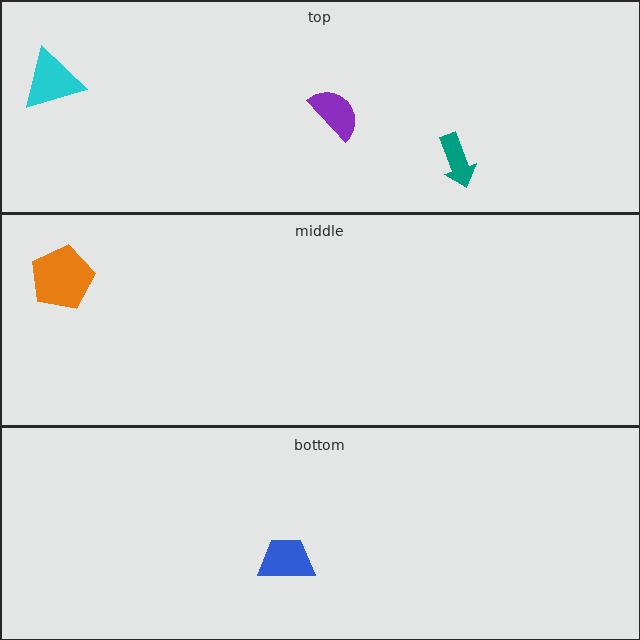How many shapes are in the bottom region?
1.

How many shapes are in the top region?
3.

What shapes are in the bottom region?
The blue trapezoid.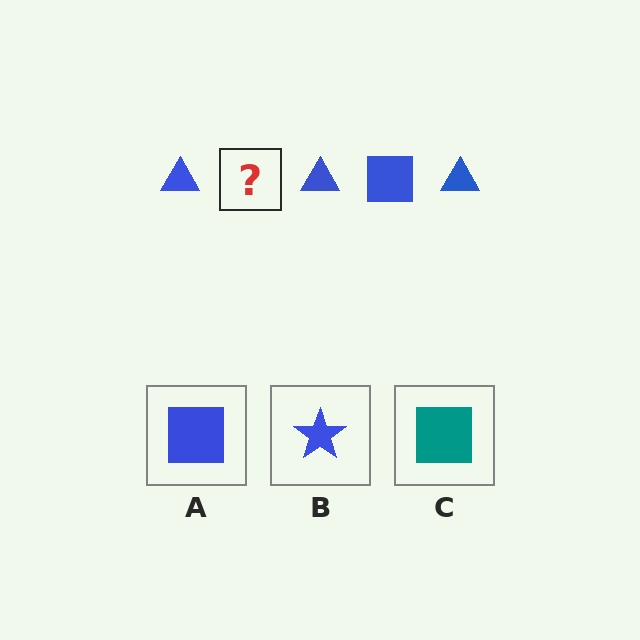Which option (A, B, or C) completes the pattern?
A.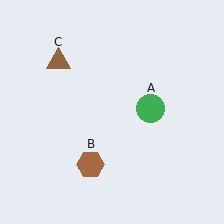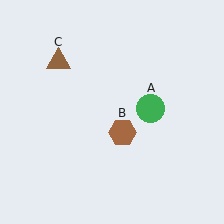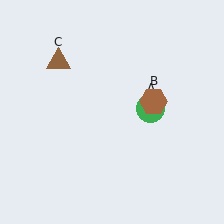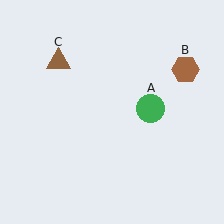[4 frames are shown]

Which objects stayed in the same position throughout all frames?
Green circle (object A) and brown triangle (object C) remained stationary.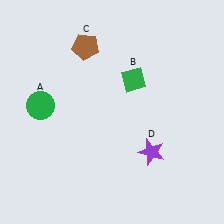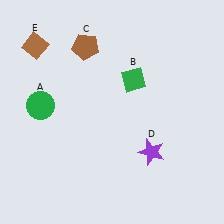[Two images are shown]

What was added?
A brown diamond (E) was added in Image 2.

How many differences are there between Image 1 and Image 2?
There is 1 difference between the two images.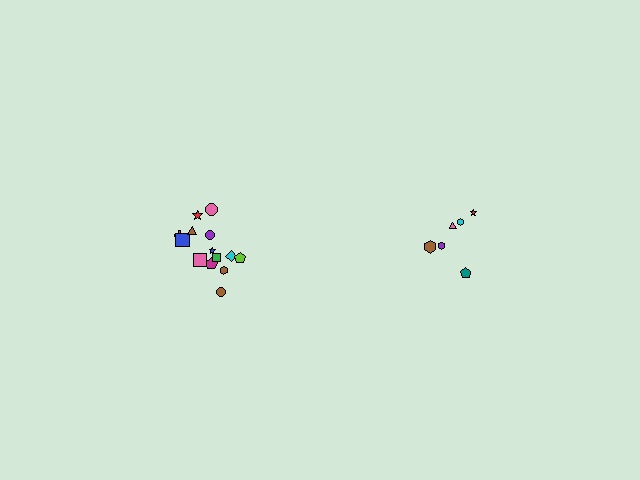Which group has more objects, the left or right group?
The left group.